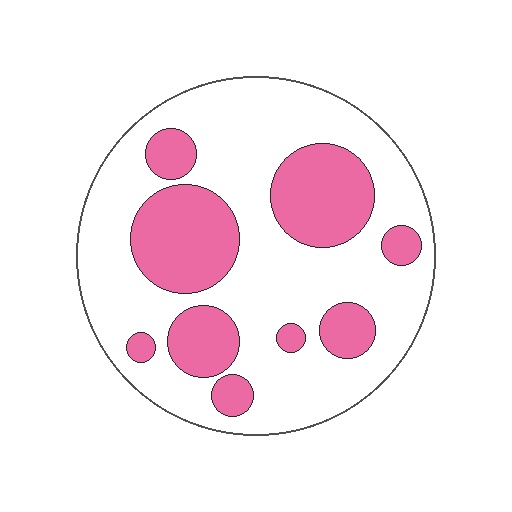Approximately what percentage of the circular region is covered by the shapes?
Approximately 30%.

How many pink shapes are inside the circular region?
9.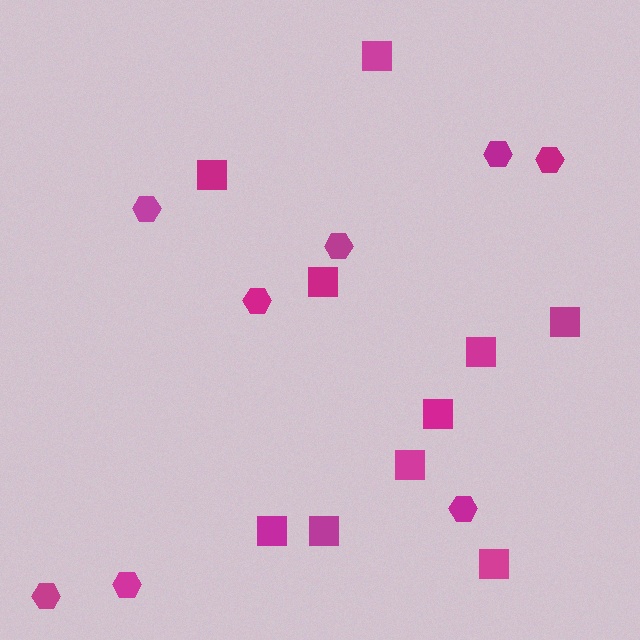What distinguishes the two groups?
There are 2 groups: one group of hexagons (8) and one group of squares (10).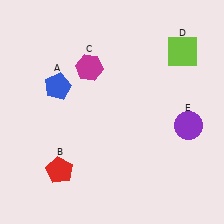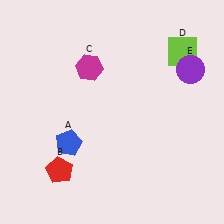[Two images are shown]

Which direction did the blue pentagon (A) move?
The blue pentagon (A) moved down.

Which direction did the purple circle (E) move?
The purple circle (E) moved up.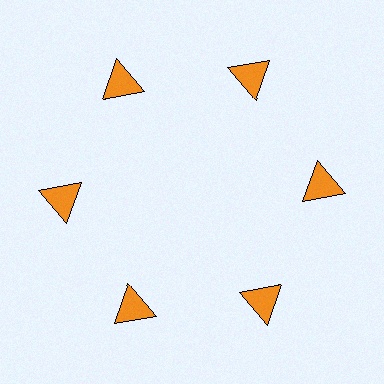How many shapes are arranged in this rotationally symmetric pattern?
There are 6 shapes, arranged in 6 groups of 1.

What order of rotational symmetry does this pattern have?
This pattern has 6-fold rotational symmetry.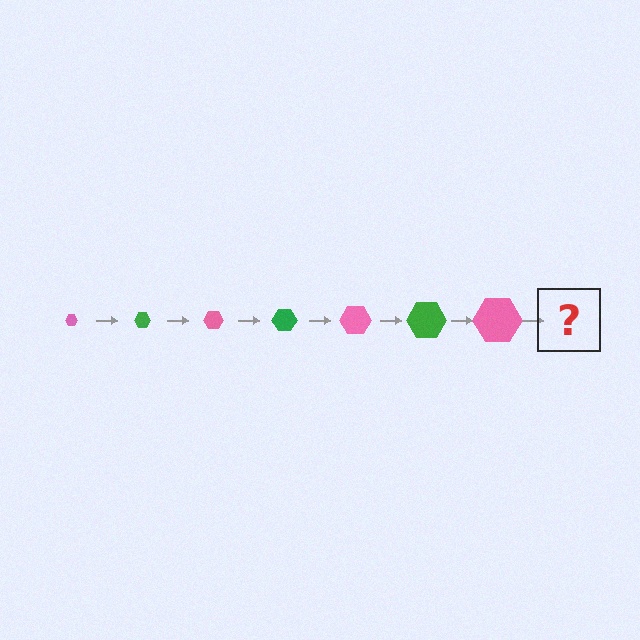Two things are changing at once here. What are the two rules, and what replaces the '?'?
The two rules are that the hexagon grows larger each step and the color cycles through pink and green. The '?' should be a green hexagon, larger than the previous one.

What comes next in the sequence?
The next element should be a green hexagon, larger than the previous one.